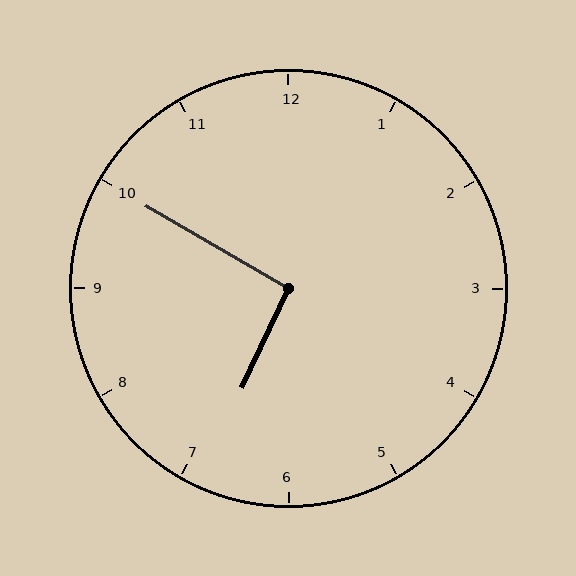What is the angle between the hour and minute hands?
Approximately 95 degrees.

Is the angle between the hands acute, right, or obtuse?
It is right.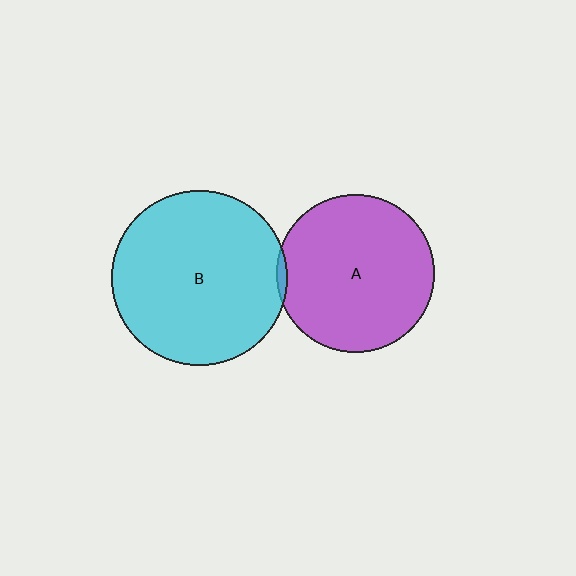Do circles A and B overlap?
Yes.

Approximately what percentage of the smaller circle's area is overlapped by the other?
Approximately 5%.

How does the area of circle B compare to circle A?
Approximately 1.2 times.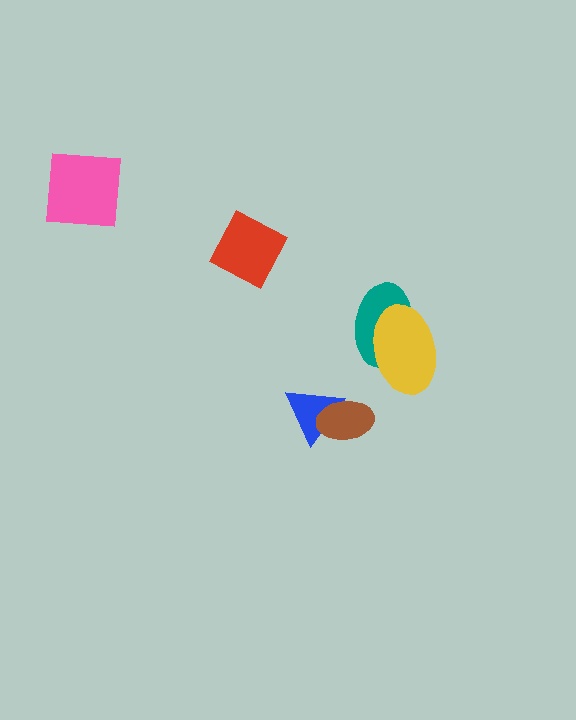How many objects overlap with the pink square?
0 objects overlap with the pink square.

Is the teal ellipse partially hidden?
Yes, it is partially covered by another shape.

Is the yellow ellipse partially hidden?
No, no other shape covers it.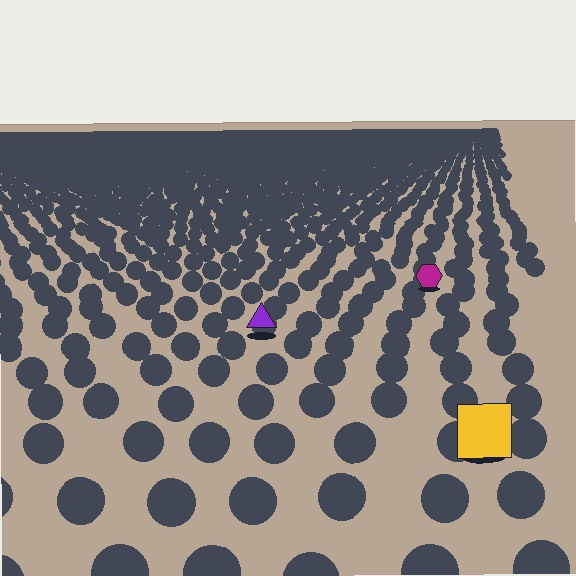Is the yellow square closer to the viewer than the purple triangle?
Yes. The yellow square is closer — you can tell from the texture gradient: the ground texture is coarser near it.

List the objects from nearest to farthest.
From nearest to farthest: the yellow square, the purple triangle, the magenta hexagon.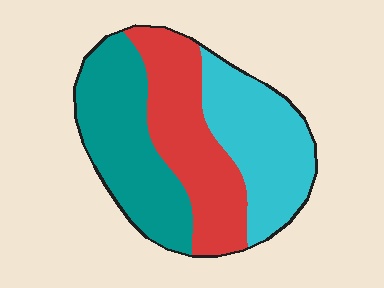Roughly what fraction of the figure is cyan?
Cyan takes up between a quarter and a half of the figure.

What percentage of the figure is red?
Red covers around 35% of the figure.